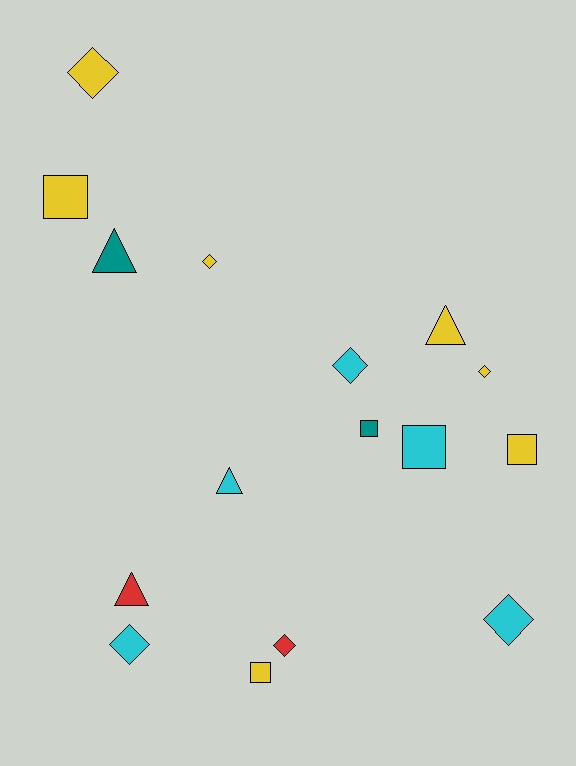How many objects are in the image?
There are 16 objects.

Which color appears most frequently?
Yellow, with 7 objects.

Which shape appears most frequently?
Diamond, with 7 objects.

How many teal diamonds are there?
There are no teal diamonds.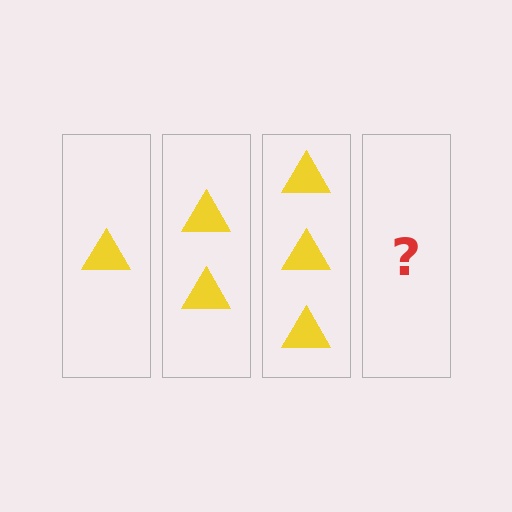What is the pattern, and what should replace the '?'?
The pattern is that each step adds one more triangle. The '?' should be 4 triangles.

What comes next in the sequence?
The next element should be 4 triangles.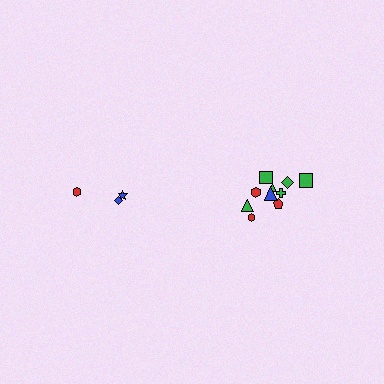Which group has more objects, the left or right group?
The right group.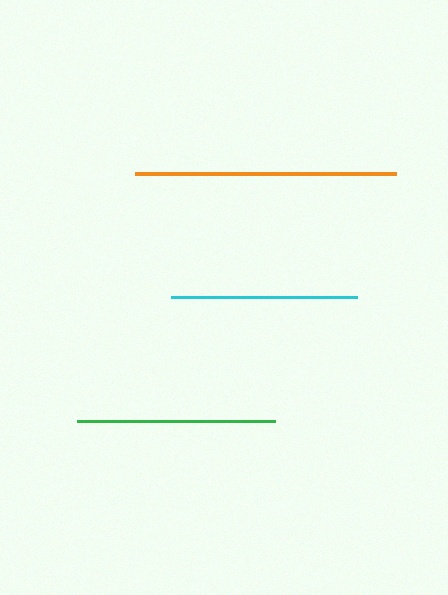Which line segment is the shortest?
The cyan line is the shortest at approximately 185 pixels.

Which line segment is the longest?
The orange line is the longest at approximately 261 pixels.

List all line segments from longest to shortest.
From longest to shortest: orange, green, cyan.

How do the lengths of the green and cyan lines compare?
The green and cyan lines are approximately the same length.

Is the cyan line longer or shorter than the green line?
The green line is longer than the cyan line.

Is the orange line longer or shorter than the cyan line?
The orange line is longer than the cyan line.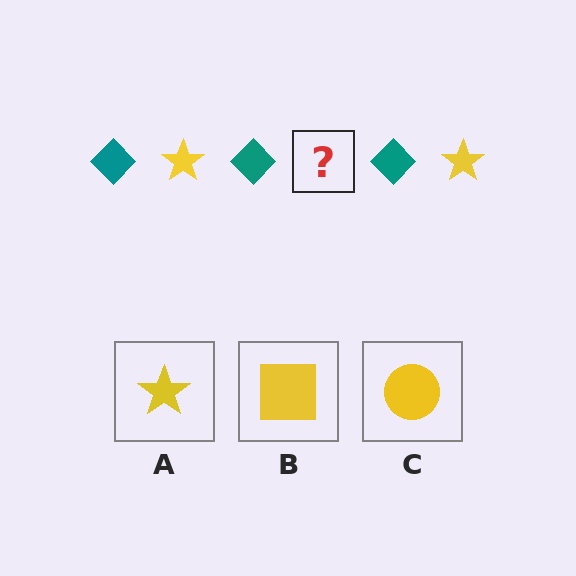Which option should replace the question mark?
Option A.